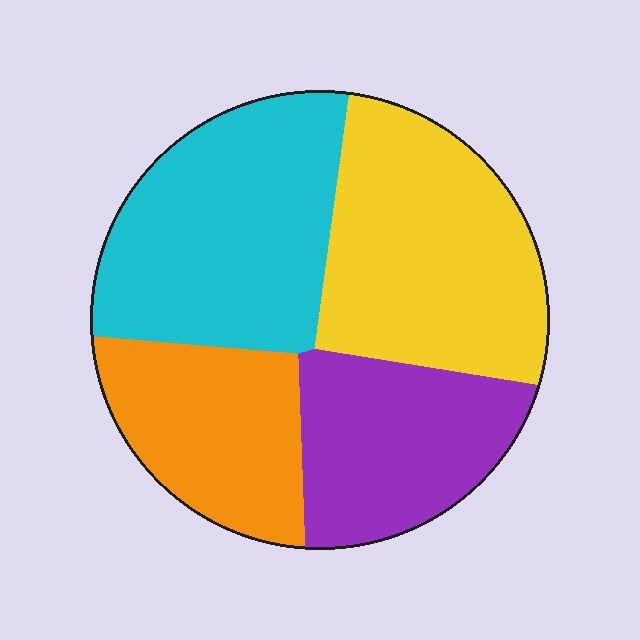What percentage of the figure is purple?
Purple takes up about one fifth (1/5) of the figure.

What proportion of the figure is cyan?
Cyan takes up about one third (1/3) of the figure.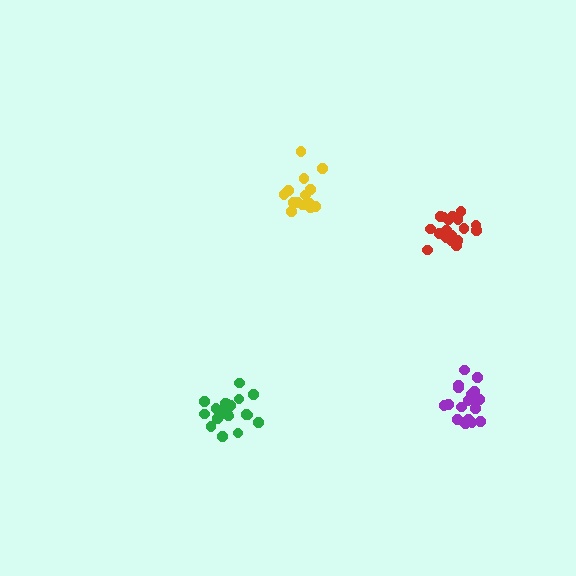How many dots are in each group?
Group 1: 20 dots, Group 2: 18 dots, Group 3: 14 dots, Group 4: 18 dots (70 total).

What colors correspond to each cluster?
The clusters are colored: green, purple, yellow, red.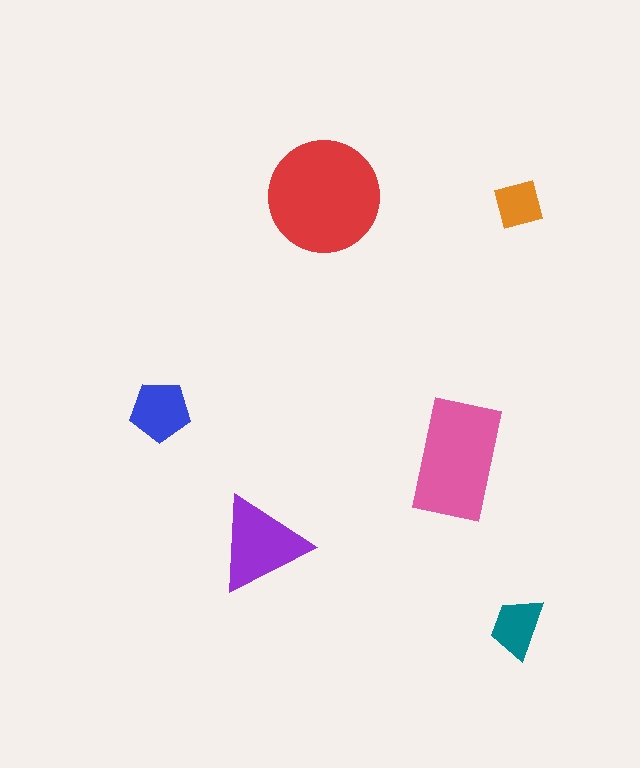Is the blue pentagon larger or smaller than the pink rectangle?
Smaller.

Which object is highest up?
The red circle is topmost.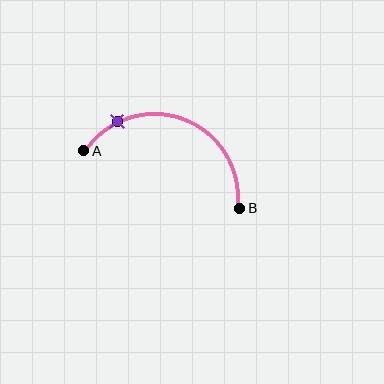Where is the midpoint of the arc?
The arc midpoint is the point on the curve farthest from the straight line joining A and B. It sits above that line.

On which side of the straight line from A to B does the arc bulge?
The arc bulges above the straight line connecting A and B.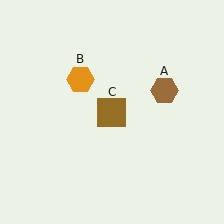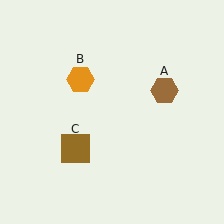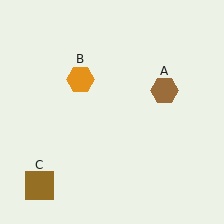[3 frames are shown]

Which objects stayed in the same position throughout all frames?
Brown hexagon (object A) and orange hexagon (object B) remained stationary.